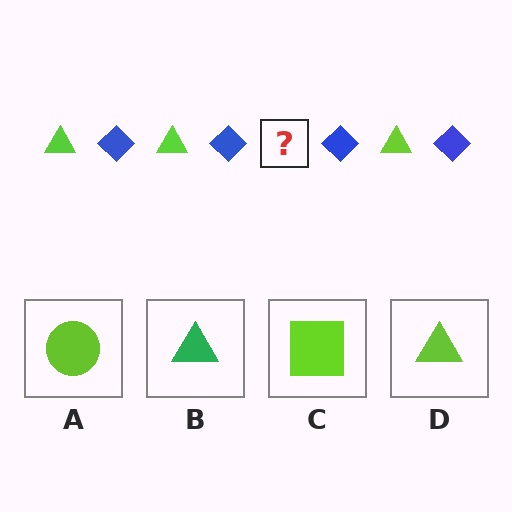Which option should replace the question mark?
Option D.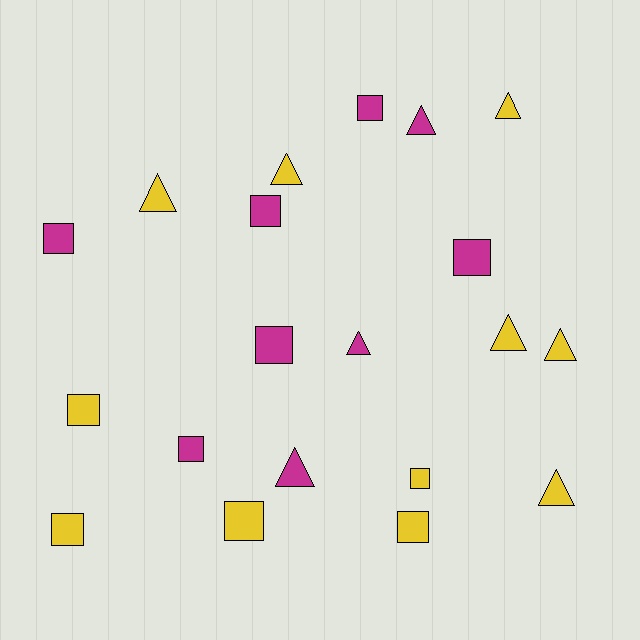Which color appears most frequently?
Yellow, with 11 objects.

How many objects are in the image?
There are 20 objects.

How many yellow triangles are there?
There are 6 yellow triangles.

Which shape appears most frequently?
Square, with 11 objects.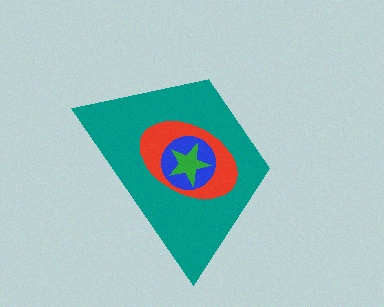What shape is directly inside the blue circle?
The green star.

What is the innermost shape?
The green star.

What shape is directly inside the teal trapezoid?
The red ellipse.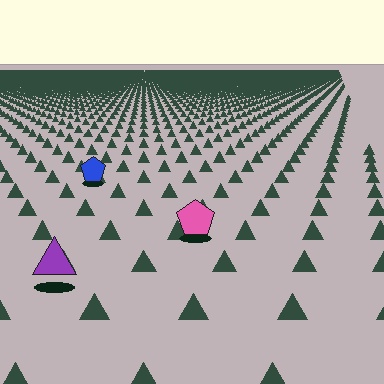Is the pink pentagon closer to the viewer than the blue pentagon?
Yes. The pink pentagon is closer — you can tell from the texture gradient: the ground texture is coarser near it.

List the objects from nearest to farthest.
From nearest to farthest: the purple triangle, the pink pentagon, the blue pentagon.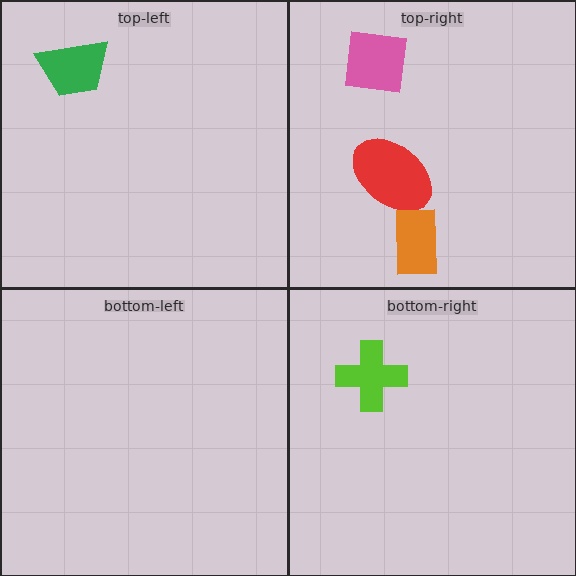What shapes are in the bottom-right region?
The lime cross.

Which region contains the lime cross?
The bottom-right region.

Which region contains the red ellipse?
The top-right region.